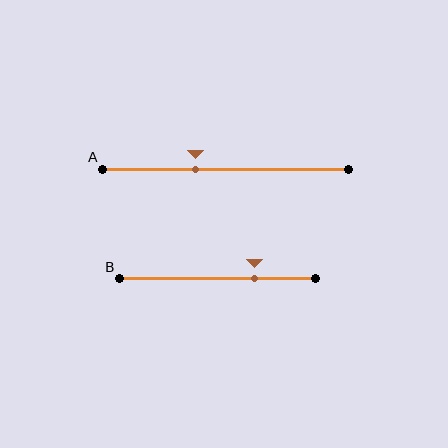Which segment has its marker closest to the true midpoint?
Segment A has its marker closest to the true midpoint.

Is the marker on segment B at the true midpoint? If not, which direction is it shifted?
No, the marker on segment B is shifted to the right by about 19% of the segment length.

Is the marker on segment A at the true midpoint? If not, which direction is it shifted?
No, the marker on segment A is shifted to the left by about 12% of the segment length.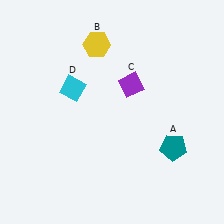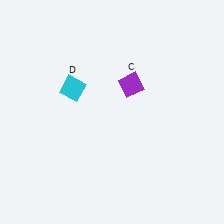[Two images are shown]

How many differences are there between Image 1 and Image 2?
There are 2 differences between the two images.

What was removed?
The yellow hexagon (B), the teal pentagon (A) were removed in Image 2.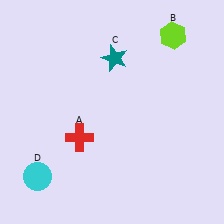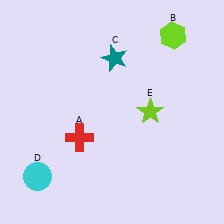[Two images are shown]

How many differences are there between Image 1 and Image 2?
There is 1 difference between the two images.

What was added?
A lime star (E) was added in Image 2.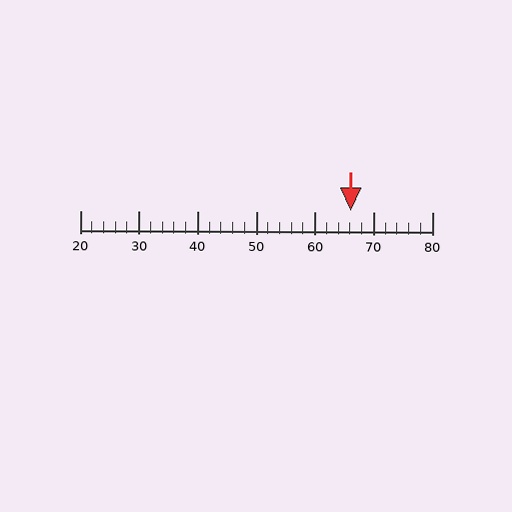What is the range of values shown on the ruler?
The ruler shows values from 20 to 80.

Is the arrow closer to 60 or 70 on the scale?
The arrow is closer to 70.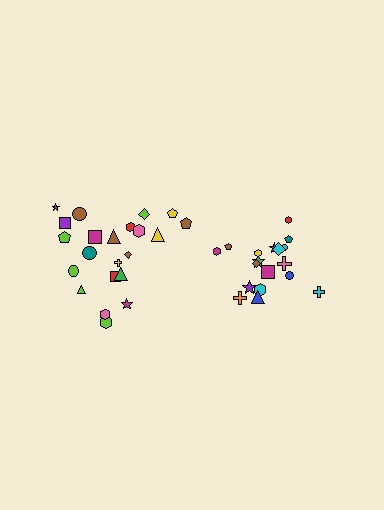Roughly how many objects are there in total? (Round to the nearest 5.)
Roughly 40 objects in total.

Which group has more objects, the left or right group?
The left group.